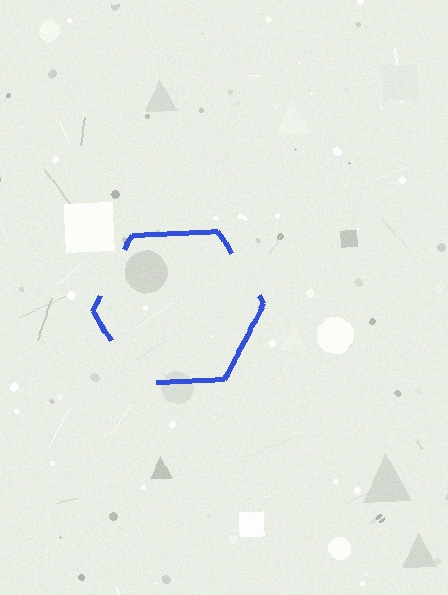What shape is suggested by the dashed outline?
The dashed outline suggests a hexagon.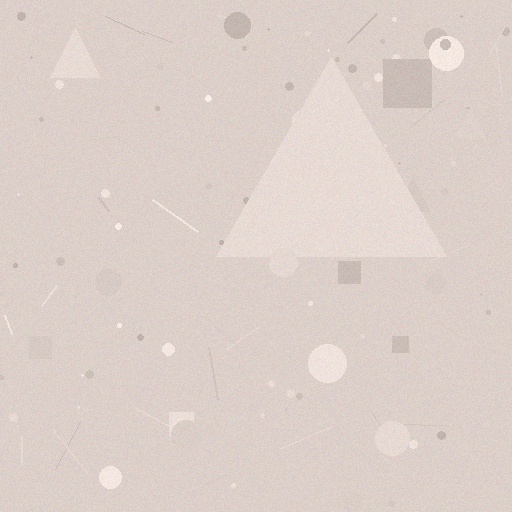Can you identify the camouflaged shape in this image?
The camouflaged shape is a triangle.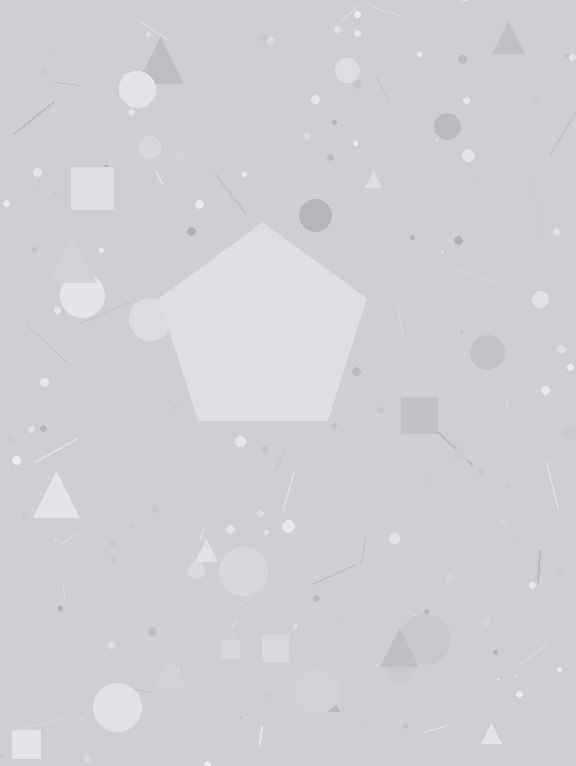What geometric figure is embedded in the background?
A pentagon is embedded in the background.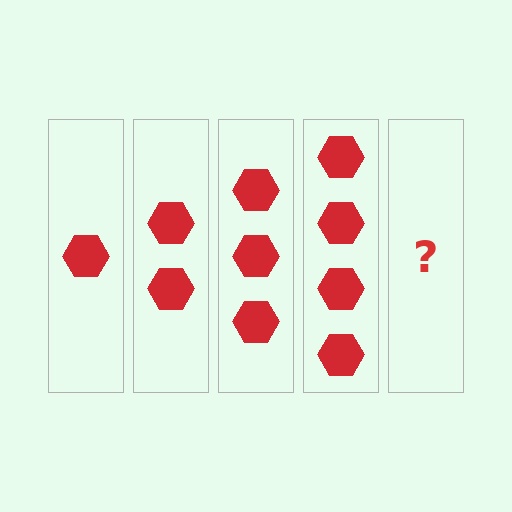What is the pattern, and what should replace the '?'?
The pattern is that each step adds one more hexagon. The '?' should be 5 hexagons.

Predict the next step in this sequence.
The next step is 5 hexagons.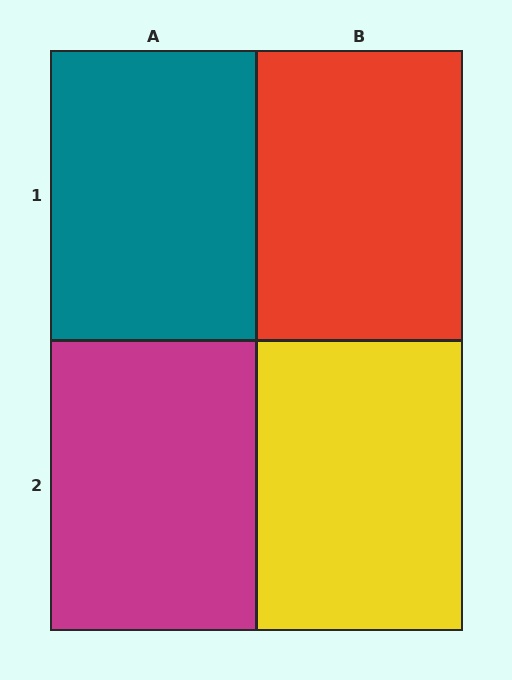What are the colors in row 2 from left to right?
Magenta, yellow.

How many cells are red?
1 cell is red.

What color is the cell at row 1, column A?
Teal.